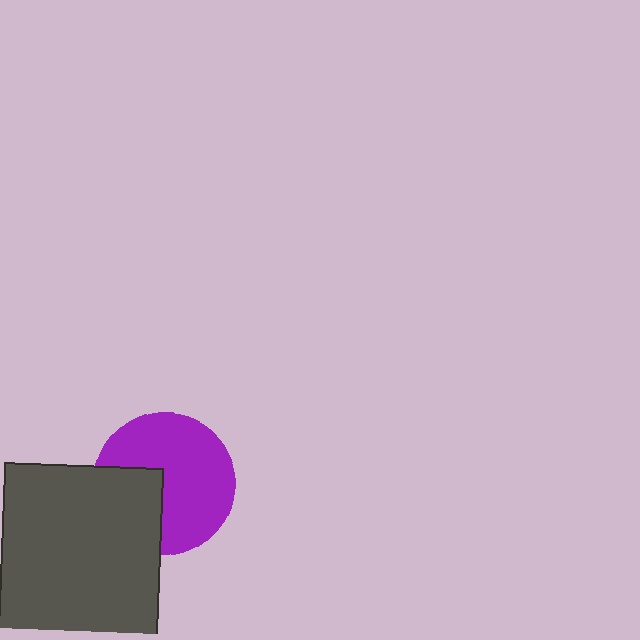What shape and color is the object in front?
The object in front is a dark gray rectangle.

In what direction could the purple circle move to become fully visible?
The purple circle could move right. That would shift it out from behind the dark gray rectangle entirely.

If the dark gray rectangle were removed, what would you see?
You would see the complete purple circle.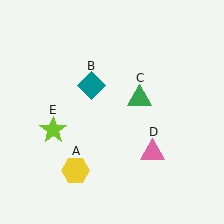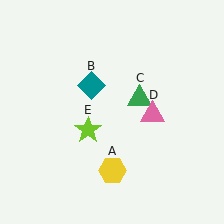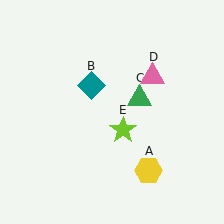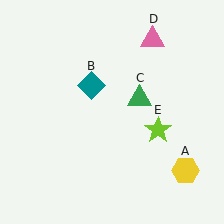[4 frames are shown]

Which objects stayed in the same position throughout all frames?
Teal diamond (object B) and green triangle (object C) remained stationary.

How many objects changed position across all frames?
3 objects changed position: yellow hexagon (object A), pink triangle (object D), lime star (object E).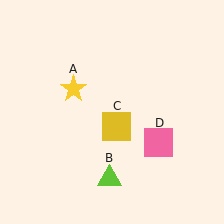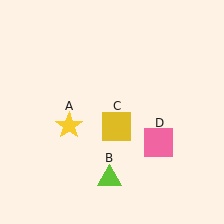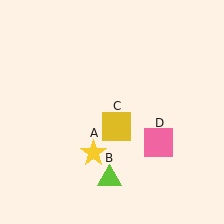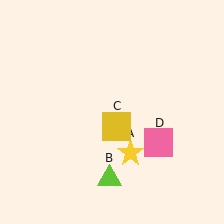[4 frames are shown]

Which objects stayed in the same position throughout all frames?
Lime triangle (object B) and yellow square (object C) and pink square (object D) remained stationary.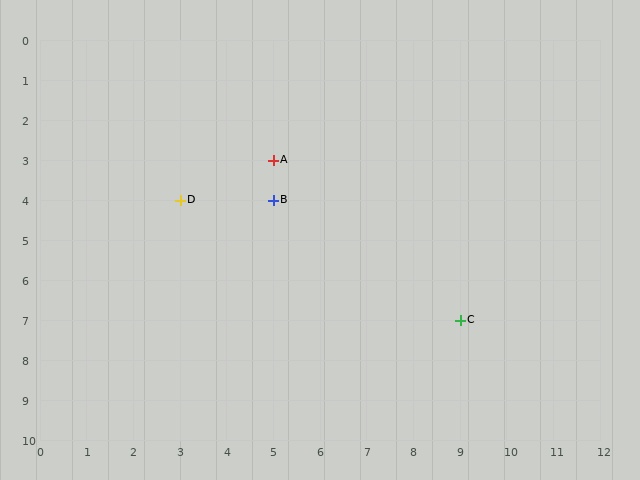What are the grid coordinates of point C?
Point C is at grid coordinates (9, 7).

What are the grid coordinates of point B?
Point B is at grid coordinates (5, 4).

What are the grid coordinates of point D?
Point D is at grid coordinates (3, 4).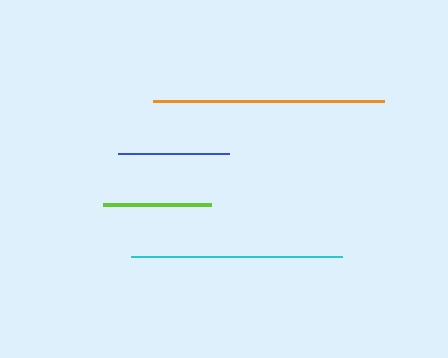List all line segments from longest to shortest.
From longest to shortest: orange, cyan, blue, lime.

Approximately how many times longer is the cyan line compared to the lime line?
The cyan line is approximately 2.0 times the length of the lime line.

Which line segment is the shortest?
The lime line is the shortest at approximately 108 pixels.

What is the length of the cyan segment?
The cyan segment is approximately 211 pixels long.